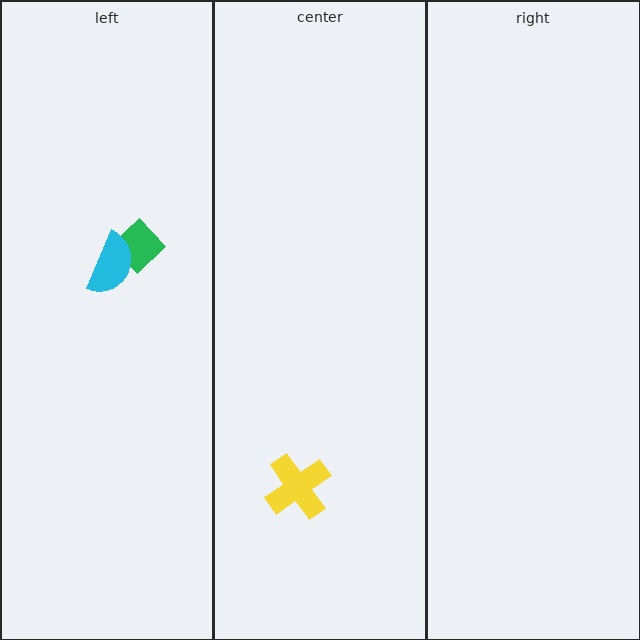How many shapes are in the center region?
1.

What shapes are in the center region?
The yellow cross.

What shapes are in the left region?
The green diamond, the cyan semicircle.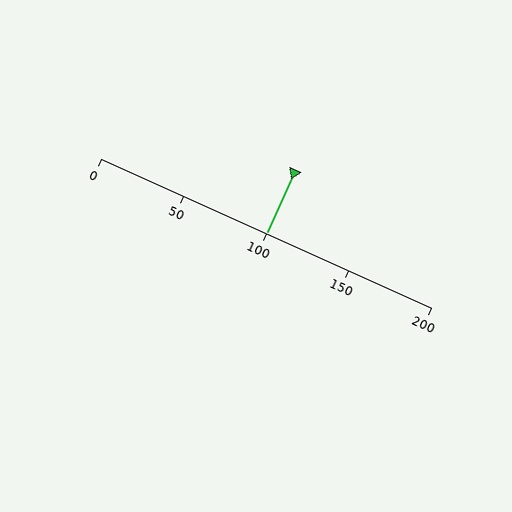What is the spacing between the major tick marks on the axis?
The major ticks are spaced 50 apart.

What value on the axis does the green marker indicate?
The marker indicates approximately 100.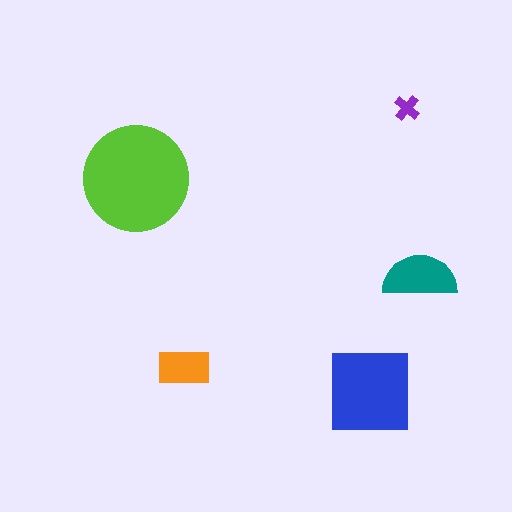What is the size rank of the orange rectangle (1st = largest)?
4th.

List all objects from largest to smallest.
The lime circle, the blue square, the teal semicircle, the orange rectangle, the purple cross.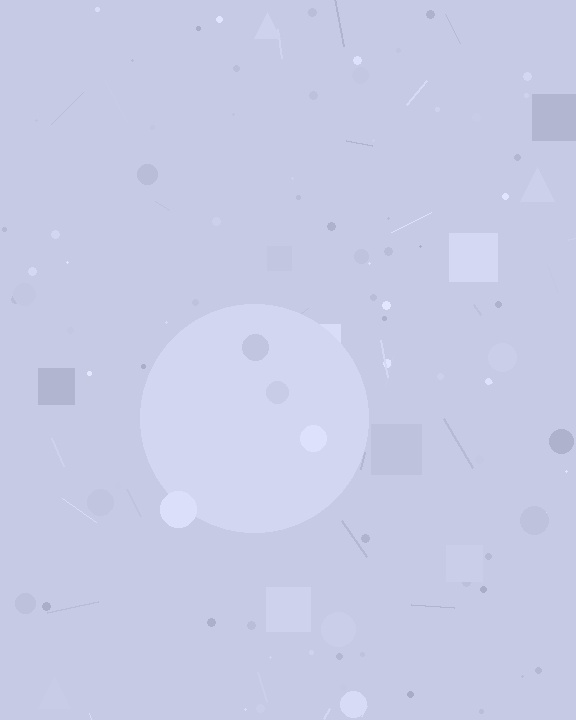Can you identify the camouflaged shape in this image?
The camouflaged shape is a circle.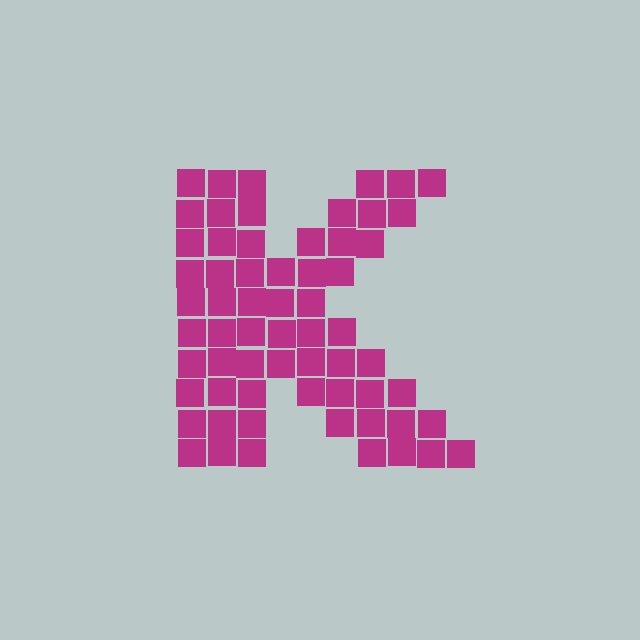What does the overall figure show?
The overall figure shows the letter K.